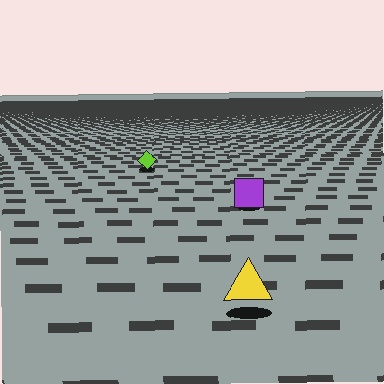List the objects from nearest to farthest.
From nearest to farthest: the yellow triangle, the purple square, the lime diamond.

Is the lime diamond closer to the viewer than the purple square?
No. The purple square is closer — you can tell from the texture gradient: the ground texture is coarser near it.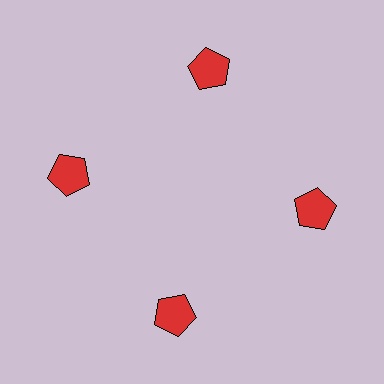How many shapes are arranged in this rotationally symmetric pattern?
There are 4 shapes, arranged in 4 groups of 1.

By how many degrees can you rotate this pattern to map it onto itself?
The pattern maps onto itself every 90 degrees of rotation.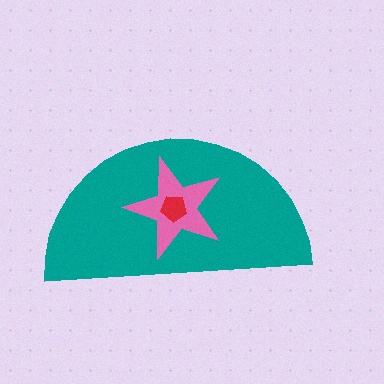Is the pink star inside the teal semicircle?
Yes.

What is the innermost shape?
The red pentagon.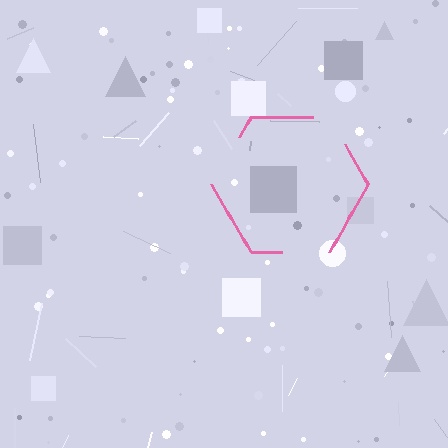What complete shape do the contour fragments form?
The contour fragments form a hexagon.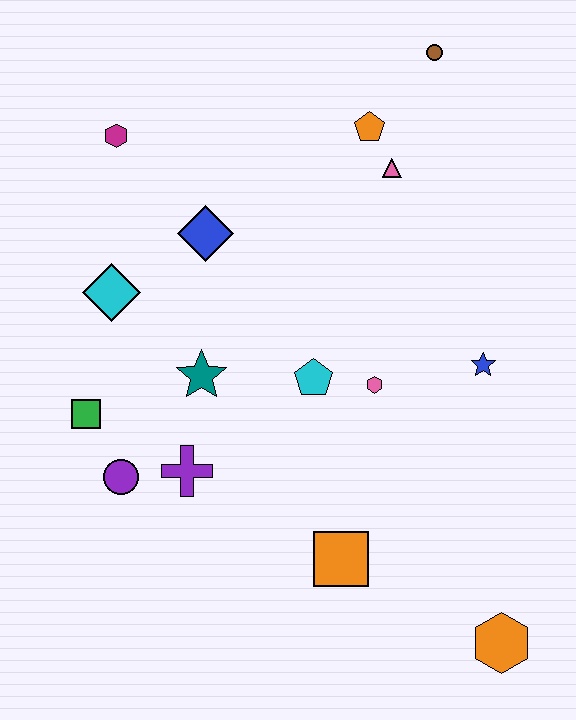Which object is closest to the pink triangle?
The orange pentagon is closest to the pink triangle.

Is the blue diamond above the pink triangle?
No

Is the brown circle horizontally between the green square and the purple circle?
No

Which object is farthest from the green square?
The brown circle is farthest from the green square.